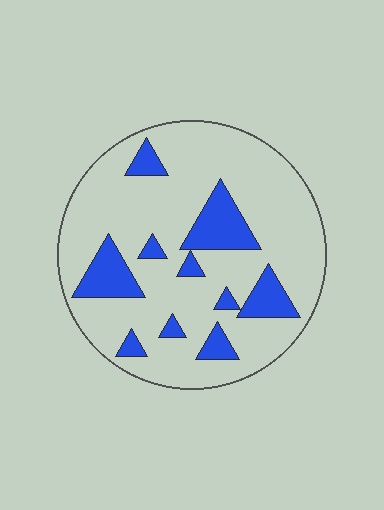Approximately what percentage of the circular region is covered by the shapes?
Approximately 20%.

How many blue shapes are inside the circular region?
10.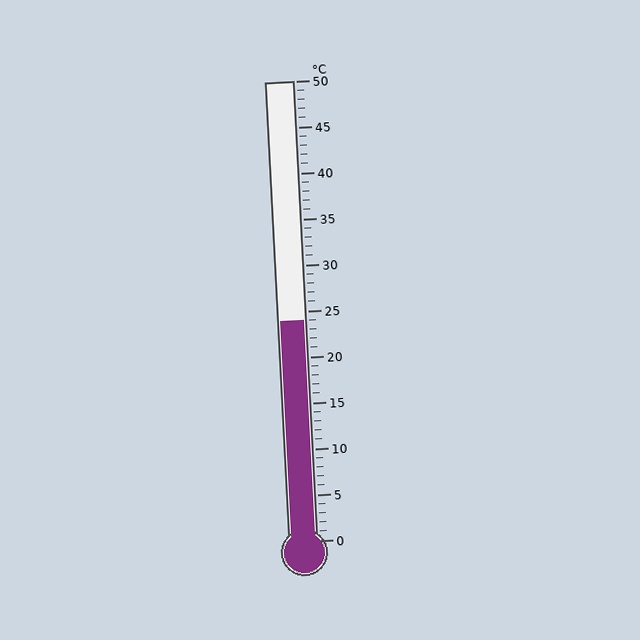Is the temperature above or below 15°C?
The temperature is above 15°C.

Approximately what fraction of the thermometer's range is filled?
The thermometer is filled to approximately 50% of its range.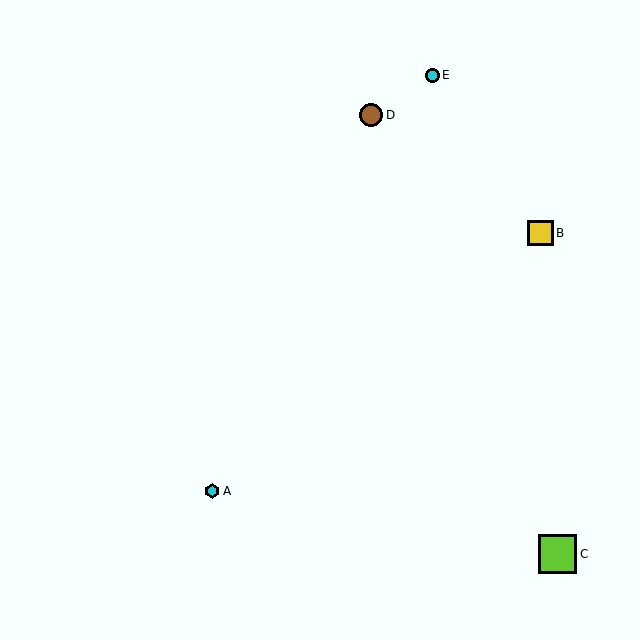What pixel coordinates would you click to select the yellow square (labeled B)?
Click at (540, 233) to select the yellow square B.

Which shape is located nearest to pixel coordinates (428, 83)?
The cyan circle (labeled E) at (432, 75) is nearest to that location.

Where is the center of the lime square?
The center of the lime square is at (558, 554).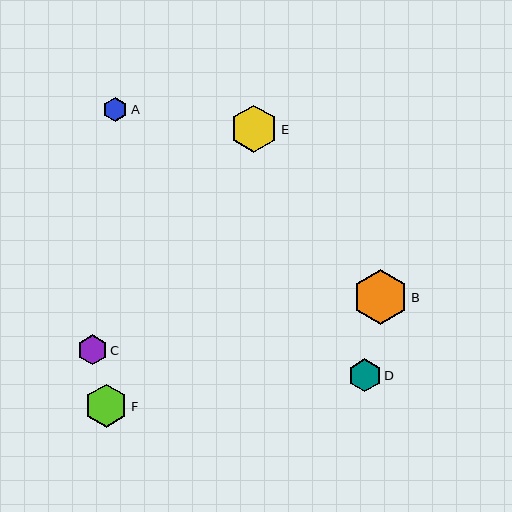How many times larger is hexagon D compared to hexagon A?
Hexagon D is approximately 1.3 times the size of hexagon A.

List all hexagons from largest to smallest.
From largest to smallest: B, E, F, D, C, A.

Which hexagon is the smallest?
Hexagon A is the smallest with a size of approximately 24 pixels.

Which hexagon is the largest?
Hexagon B is the largest with a size of approximately 55 pixels.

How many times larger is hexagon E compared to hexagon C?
Hexagon E is approximately 1.6 times the size of hexagon C.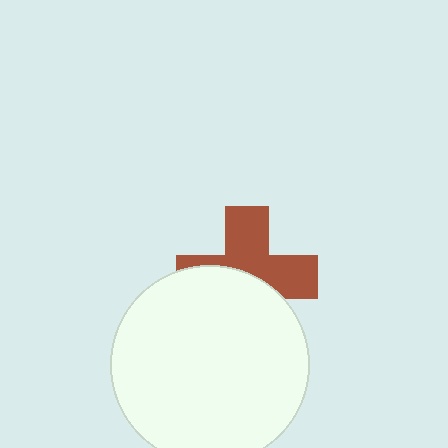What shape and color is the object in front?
The object in front is a white circle.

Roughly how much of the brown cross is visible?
About half of it is visible (roughly 52%).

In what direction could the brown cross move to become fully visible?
The brown cross could move up. That would shift it out from behind the white circle entirely.